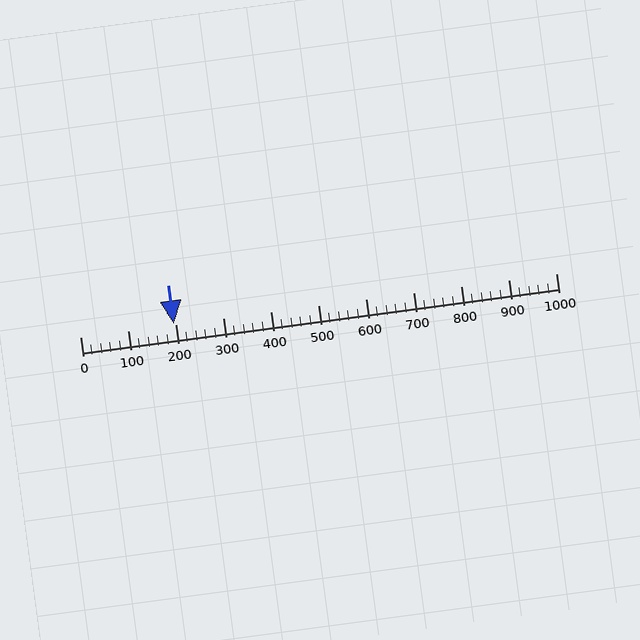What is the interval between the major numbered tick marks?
The major tick marks are spaced 100 units apart.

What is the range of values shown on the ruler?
The ruler shows values from 0 to 1000.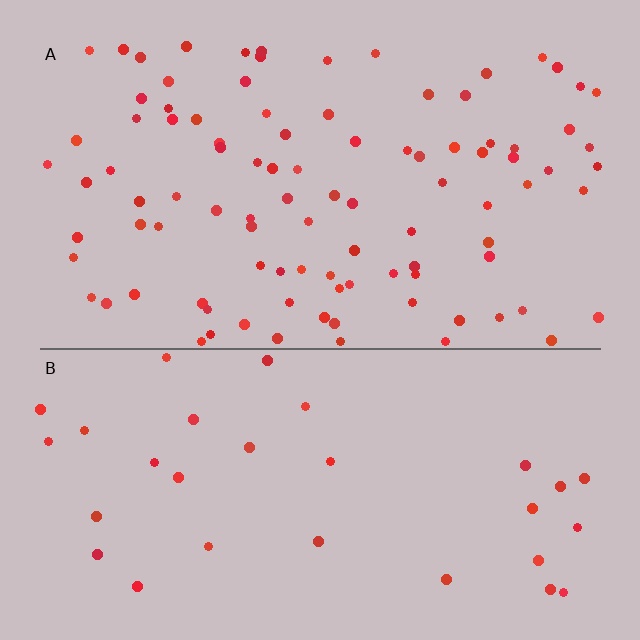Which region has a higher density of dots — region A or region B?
A (the top).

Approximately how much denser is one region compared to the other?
Approximately 3.1× — region A over region B.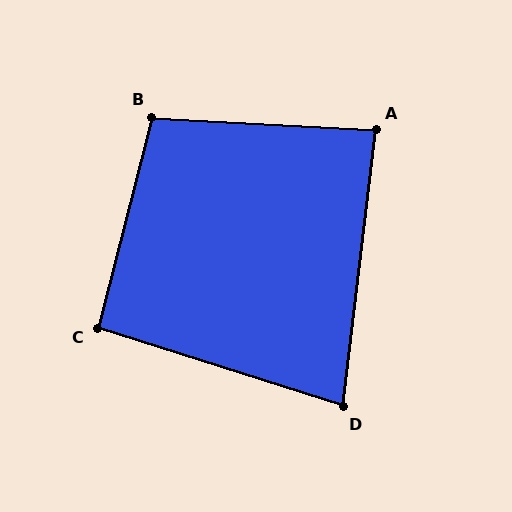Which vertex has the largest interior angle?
B, at approximately 101 degrees.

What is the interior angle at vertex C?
Approximately 93 degrees (approximately right).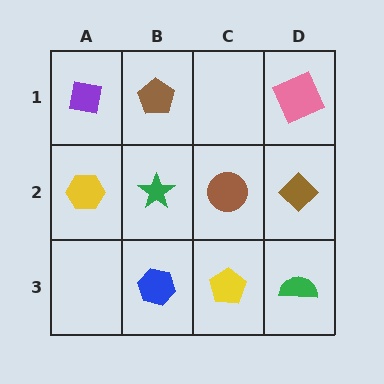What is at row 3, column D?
A green semicircle.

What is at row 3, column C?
A yellow pentagon.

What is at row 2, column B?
A green star.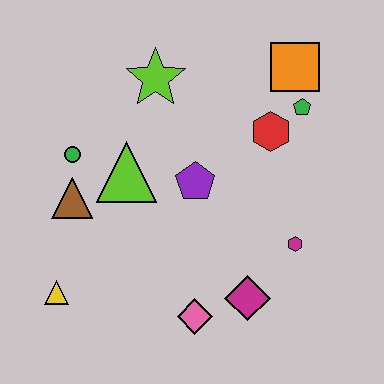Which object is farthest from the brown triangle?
The orange square is farthest from the brown triangle.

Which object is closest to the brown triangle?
The green circle is closest to the brown triangle.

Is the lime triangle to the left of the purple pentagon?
Yes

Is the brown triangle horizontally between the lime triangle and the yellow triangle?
Yes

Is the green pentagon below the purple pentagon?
No